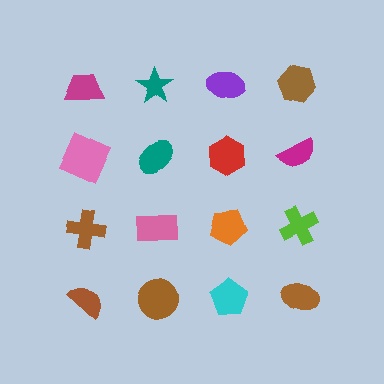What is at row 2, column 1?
A pink square.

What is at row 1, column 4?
A brown hexagon.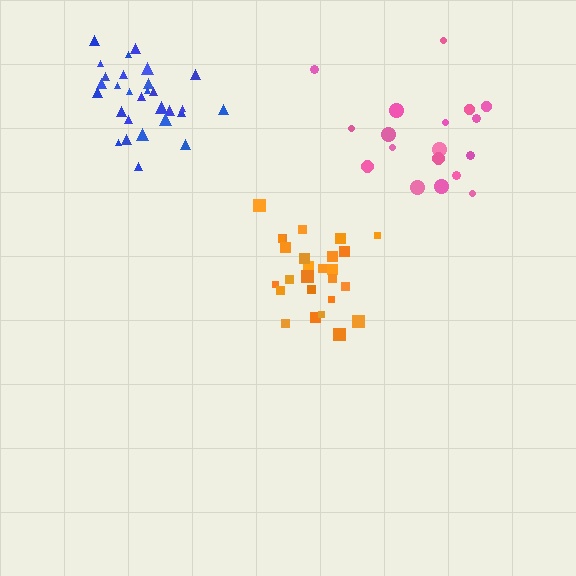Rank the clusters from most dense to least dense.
blue, orange, pink.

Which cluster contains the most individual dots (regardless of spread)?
Blue (29).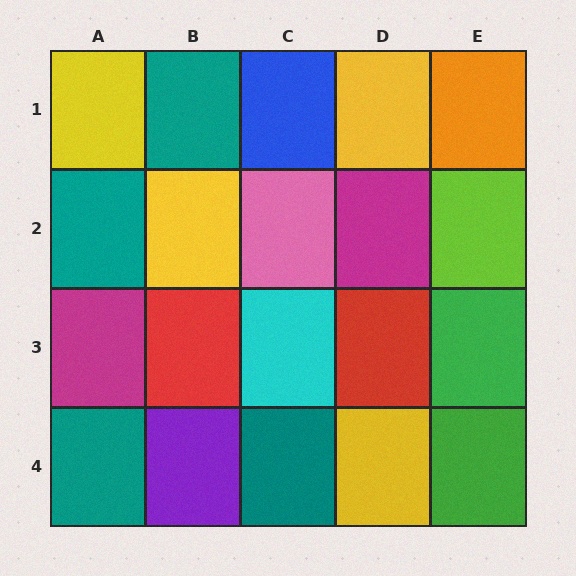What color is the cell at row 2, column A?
Teal.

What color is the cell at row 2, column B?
Yellow.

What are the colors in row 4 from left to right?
Teal, purple, teal, yellow, green.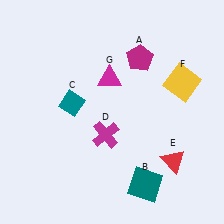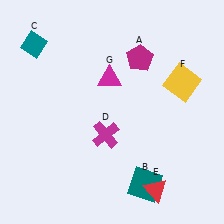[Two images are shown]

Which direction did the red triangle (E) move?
The red triangle (E) moved down.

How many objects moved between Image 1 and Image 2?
2 objects moved between the two images.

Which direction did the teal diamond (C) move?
The teal diamond (C) moved up.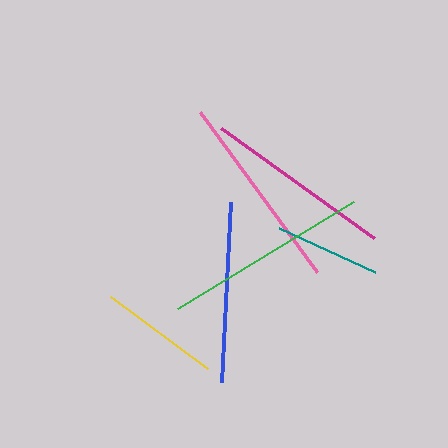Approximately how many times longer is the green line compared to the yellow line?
The green line is approximately 1.7 times the length of the yellow line.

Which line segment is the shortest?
The teal line is the shortest at approximately 106 pixels.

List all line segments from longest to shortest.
From longest to shortest: green, pink, magenta, blue, yellow, teal.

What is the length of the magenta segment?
The magenta segment is approximately 188 pixels long.